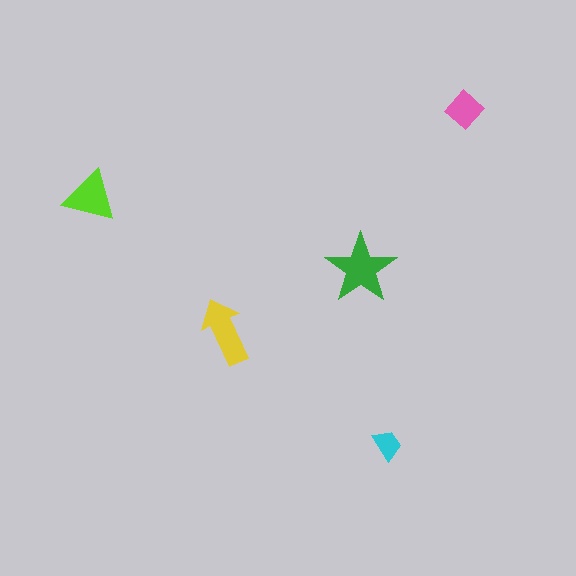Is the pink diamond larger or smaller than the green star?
Smaller.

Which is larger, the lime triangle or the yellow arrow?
The yellow arrow.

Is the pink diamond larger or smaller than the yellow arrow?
Smaller.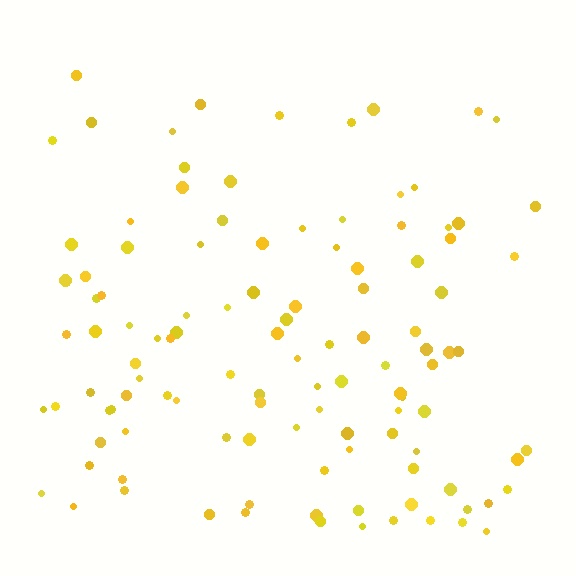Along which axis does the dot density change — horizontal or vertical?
Vertical.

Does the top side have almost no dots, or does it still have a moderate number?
Still a moderate number, just noticeably fewer than the bottom.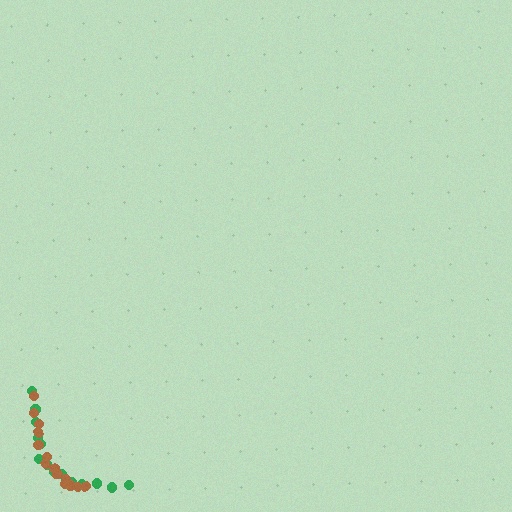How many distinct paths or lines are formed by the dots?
There are 2 distinct paths.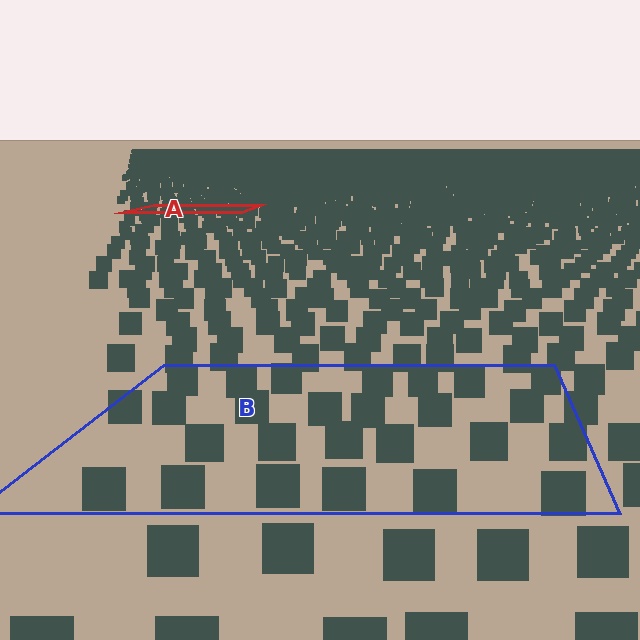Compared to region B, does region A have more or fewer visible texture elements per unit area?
Region A has more texture elements per unit area — they are packed more densely because it is farther away.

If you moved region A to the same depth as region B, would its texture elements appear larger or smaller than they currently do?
They would appear larger. At a closer depth, the same texture elements are projected at a bigger on-screen size.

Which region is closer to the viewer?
Region B is closer. The texture elements there are larger and more spread out.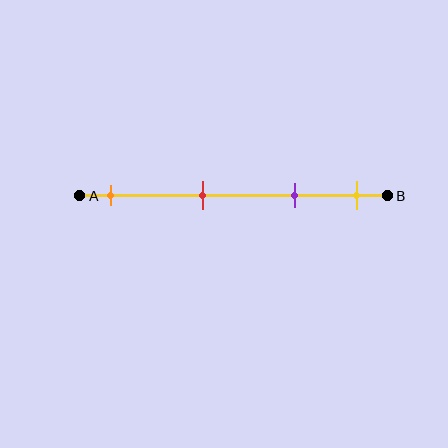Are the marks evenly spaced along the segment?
No, the marks are not evenly spaced.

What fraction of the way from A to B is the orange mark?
The orange mark is approximately 10% (0.1) of the way from A to B.